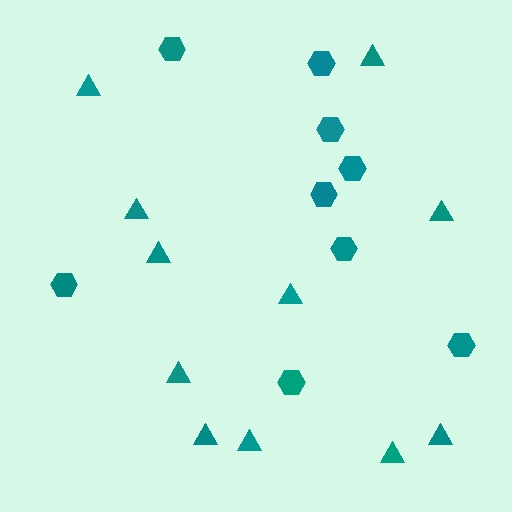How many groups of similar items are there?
There are 2 groups: one group of triangles (11) and one group of hexagons (9).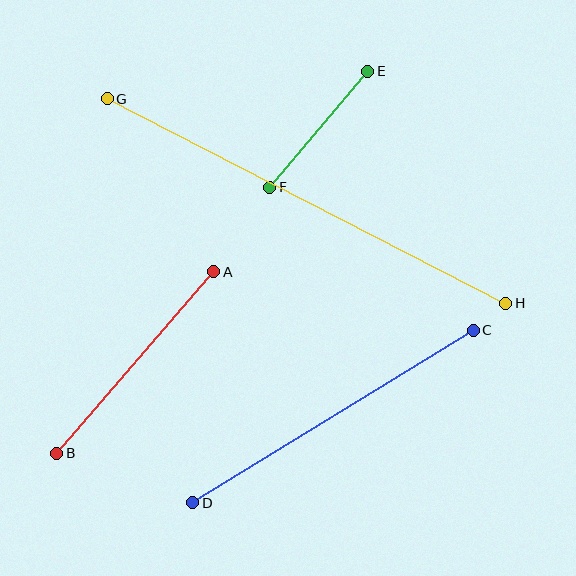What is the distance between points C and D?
The distance is approximately 329 pixels.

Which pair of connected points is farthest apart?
Points G and H are farthest apart.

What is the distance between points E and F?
The distance is approximately 152 pixels.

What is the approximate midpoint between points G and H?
The midpoint is at approximately (306, 201) pixels.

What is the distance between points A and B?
The distance is approximately 240 pixels.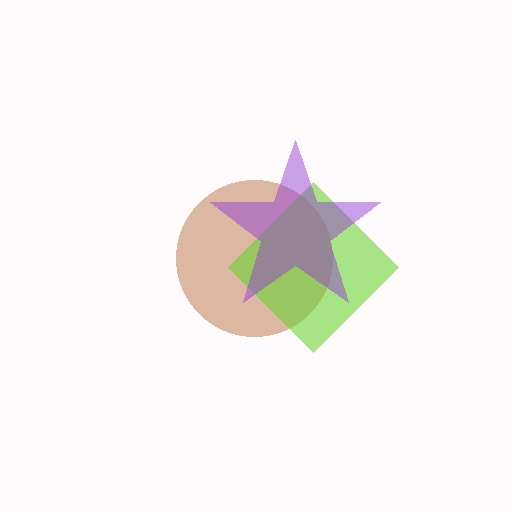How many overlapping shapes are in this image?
There are 3 overlapping shapes in the image.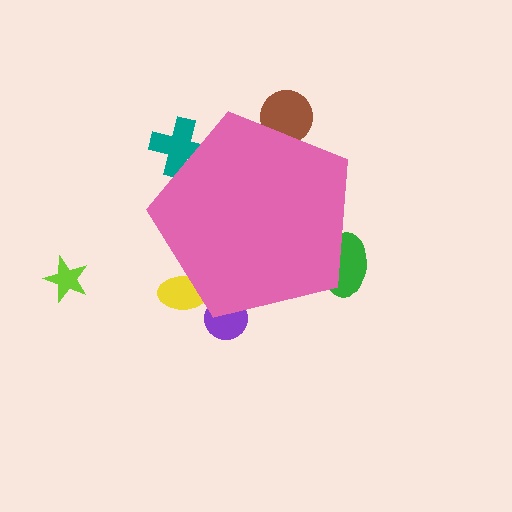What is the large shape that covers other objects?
A pink pentagon.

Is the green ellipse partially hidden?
Yes, the green ellipse is partially hidden behind the pink pentagon.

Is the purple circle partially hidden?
Yes, the purple circle is partially hidden behind the pink pentagon.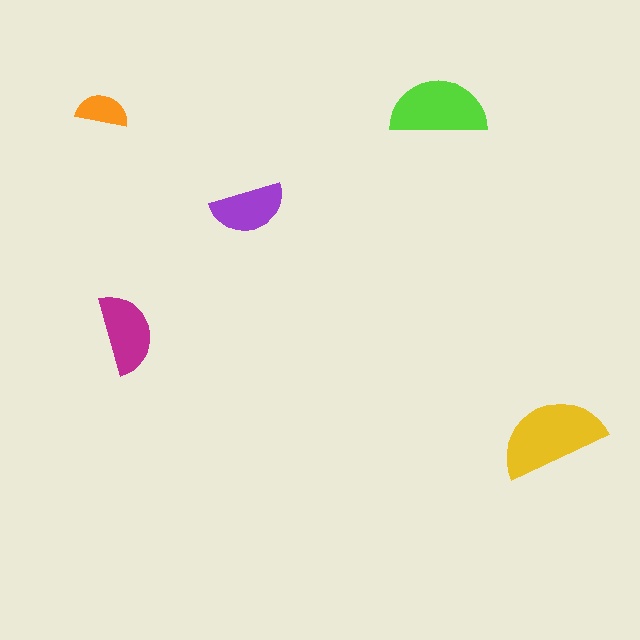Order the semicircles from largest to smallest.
the yellow one, the lime one, the magenta one, the purple one, the orange one.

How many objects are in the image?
There are 5 objects in the image.